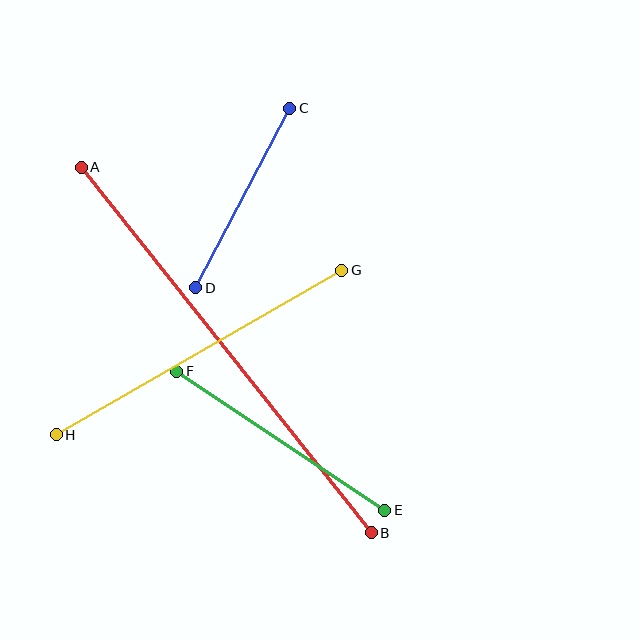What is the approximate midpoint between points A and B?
The midpoint is at approximately (226, 350) pixels.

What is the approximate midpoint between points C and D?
The midpoint is at approximately (243, 198) pixels.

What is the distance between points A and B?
The distance is approximately 467 pixels.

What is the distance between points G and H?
The distance is approximately 330 pixels.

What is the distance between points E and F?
The distance is approximately 250 pixels.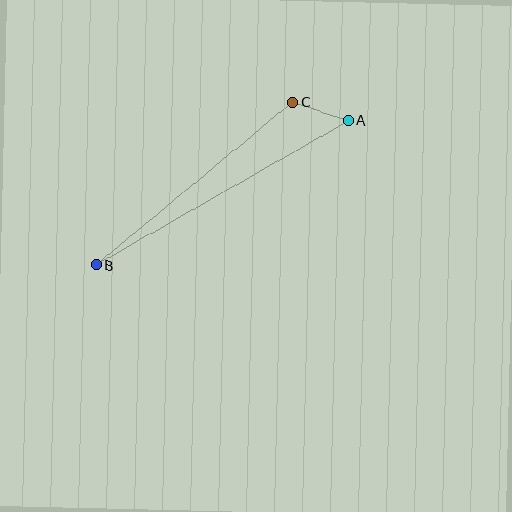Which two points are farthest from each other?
Points A and B are farthest from each other.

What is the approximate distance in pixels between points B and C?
The distance between B and C is approximately 255 pixels.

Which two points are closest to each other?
Points A and C are closest to each other.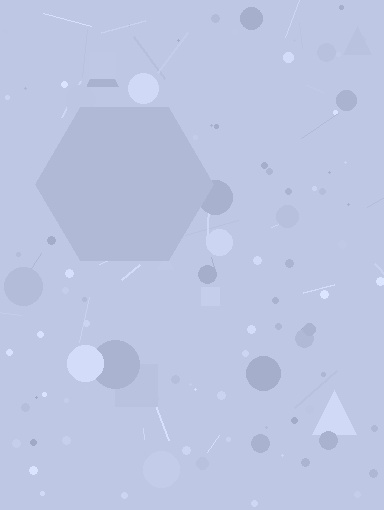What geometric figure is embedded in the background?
A hexagon is embedded in the background.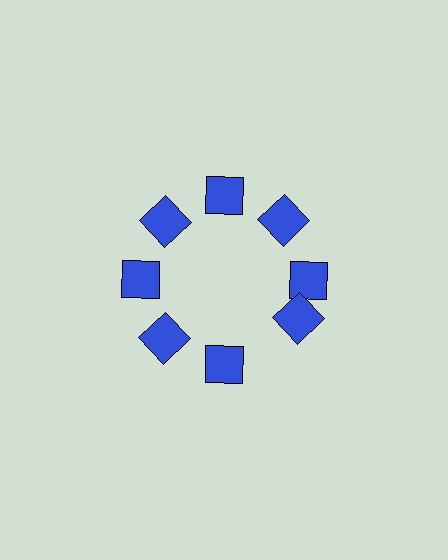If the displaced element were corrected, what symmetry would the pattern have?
It would have 8-fold rotational symmetry — the pattern would map onto itself every 45 degrees.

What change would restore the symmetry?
The symmetry would be restored by rotating it back into even spacing with its neighbors so that all 8 squares sit at equal angles and equal distance from the center.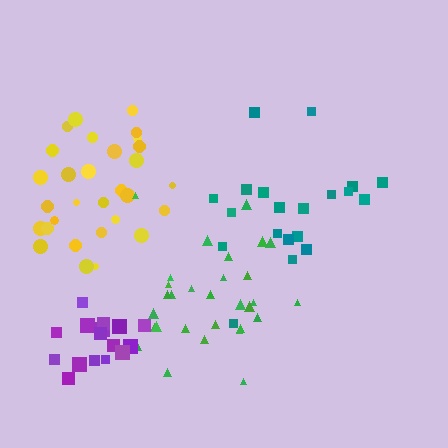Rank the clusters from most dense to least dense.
purple, yellow, green, teal.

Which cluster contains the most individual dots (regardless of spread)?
Yellow (30).